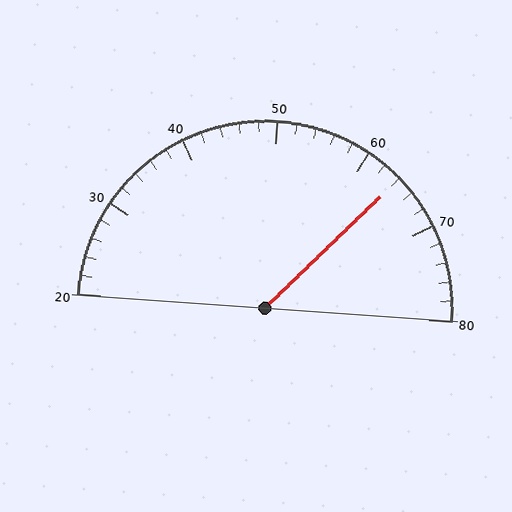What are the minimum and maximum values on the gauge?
The gauge ranges from 20 to 80.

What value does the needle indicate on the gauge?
The needle indicates approximately 64.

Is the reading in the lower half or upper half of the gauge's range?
The reading is in the upper half of the range (20 to 80).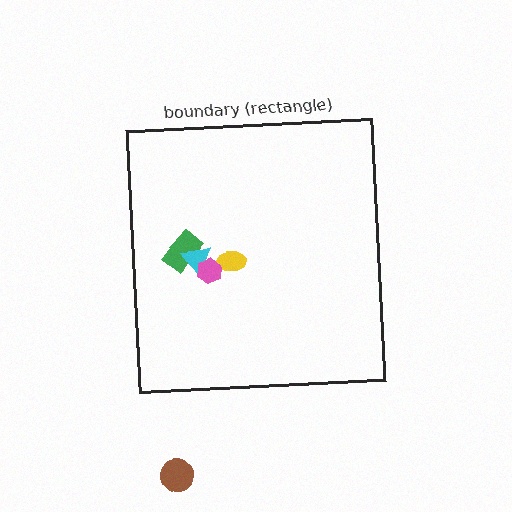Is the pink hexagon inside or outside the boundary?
Inside.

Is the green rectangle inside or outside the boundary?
Inside.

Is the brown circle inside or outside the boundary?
Outside.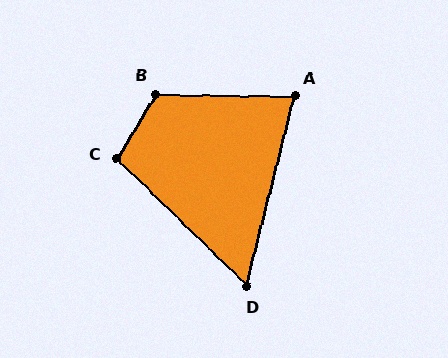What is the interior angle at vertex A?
Approximately 77 degrees (acute).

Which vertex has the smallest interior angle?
D, at approximately 60 degrees.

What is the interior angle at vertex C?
Approximately 103 degrees (obtuse).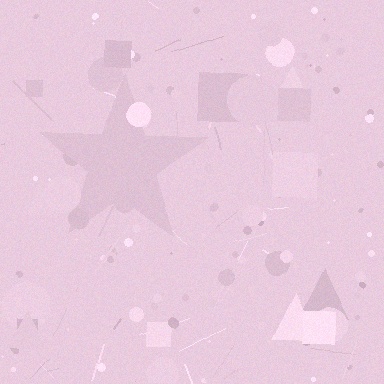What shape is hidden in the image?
A star is hidden in the image.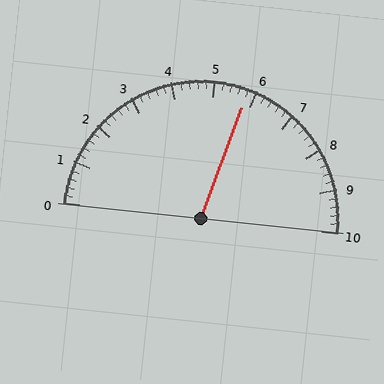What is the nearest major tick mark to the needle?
The nearest major tick mark is 6.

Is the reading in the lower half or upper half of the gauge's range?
The reading is in the upper half of the range (0 to 10).